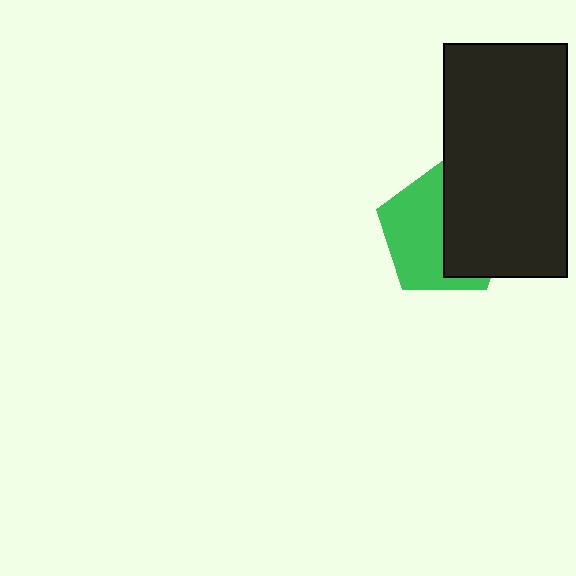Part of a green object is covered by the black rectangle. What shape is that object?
It is a pentagon.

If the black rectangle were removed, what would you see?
You would see the complete green pentagon.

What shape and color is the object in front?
The object in front is a black rectangle.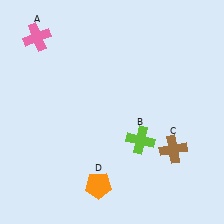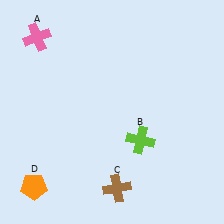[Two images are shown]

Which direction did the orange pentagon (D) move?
The orange pentagon (D) moved left.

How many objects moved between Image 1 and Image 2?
2 objects moved between the two images.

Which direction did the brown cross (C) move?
The brown cross (C) moved left.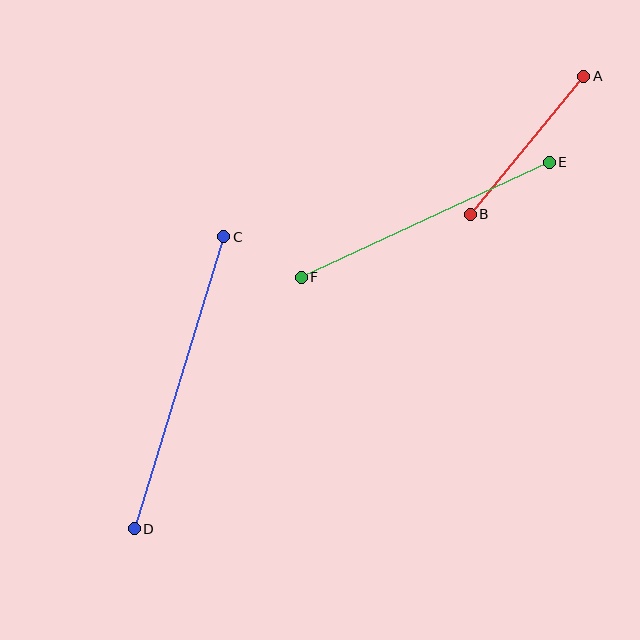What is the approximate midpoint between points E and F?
The midpoint is at approximately (425, 220) pixels.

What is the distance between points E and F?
The distance is approximately 273 pixels.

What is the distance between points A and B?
The distance is approximately 179 pixels.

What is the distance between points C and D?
The distance is approximately 306 pixels.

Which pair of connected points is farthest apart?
Points C and D are farthest apart.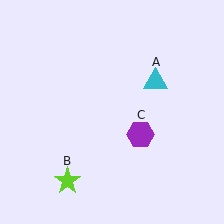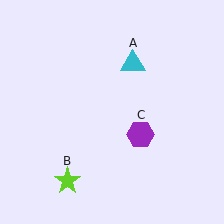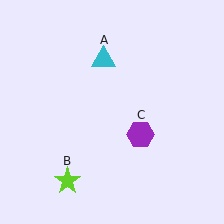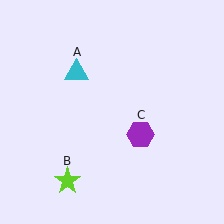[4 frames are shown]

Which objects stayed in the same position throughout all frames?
Lime star (object B) and purple hexagon (object C) remained stationary.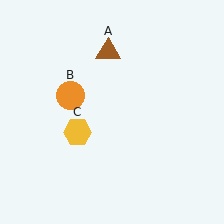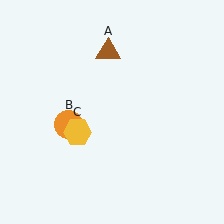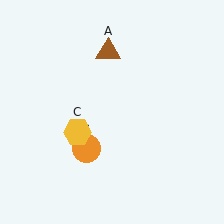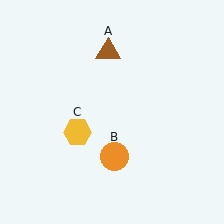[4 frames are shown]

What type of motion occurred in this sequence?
The orange circle (object B) rotated counterclockwise around the center of the scene.